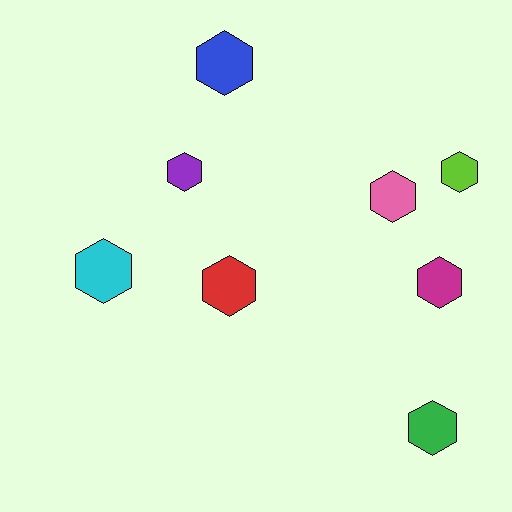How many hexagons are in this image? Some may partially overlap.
There are 8 hexagons.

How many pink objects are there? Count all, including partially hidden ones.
There is 1 pink object.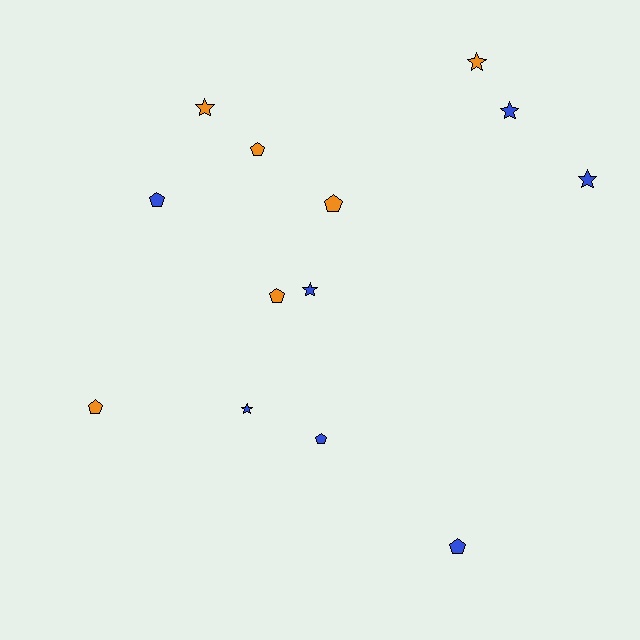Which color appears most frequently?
Blue, with 7 objects.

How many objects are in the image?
There are 13 objects.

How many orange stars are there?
There are 2 orange stars.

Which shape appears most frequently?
Pentagon, with 7 objects.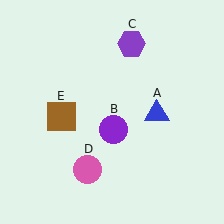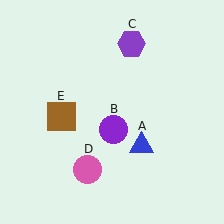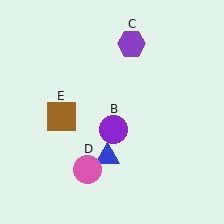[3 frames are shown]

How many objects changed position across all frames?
1 object changed position: blue triangle (object A).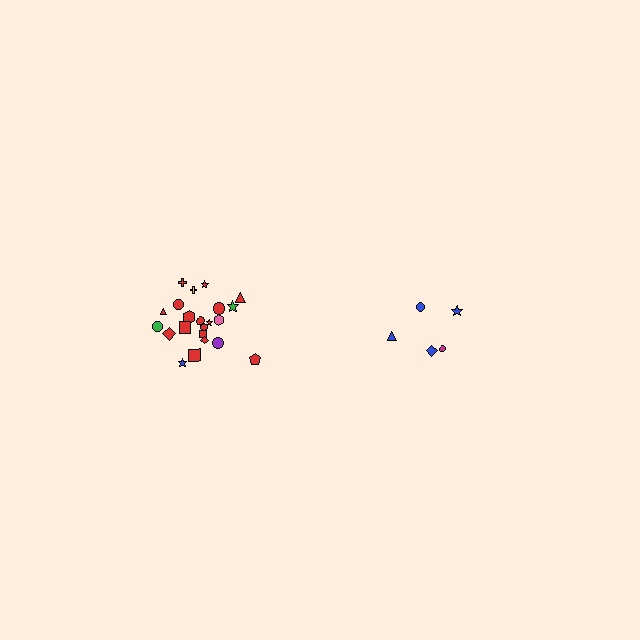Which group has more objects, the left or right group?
The left group.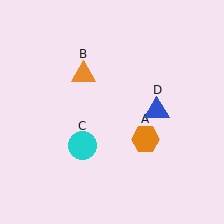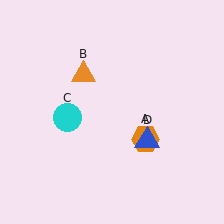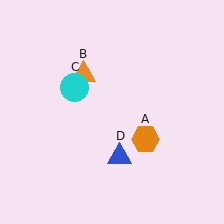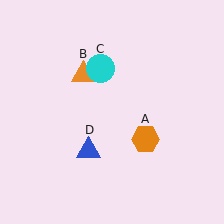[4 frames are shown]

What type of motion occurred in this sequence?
The cyan circle (object C), blue triangle (object D) rotated clockwise around the center of the scene.